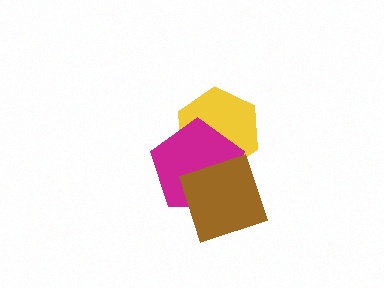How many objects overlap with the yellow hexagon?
2 objects overlap with the yellow hexagon.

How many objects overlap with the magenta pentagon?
2 objects overlap with the magenta pentagon.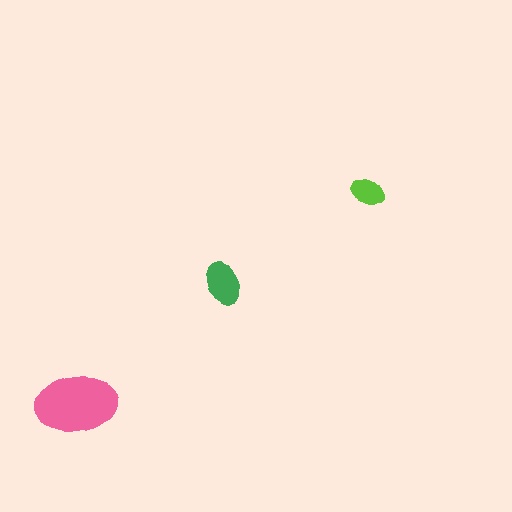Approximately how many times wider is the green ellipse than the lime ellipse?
About 1.5 times wider.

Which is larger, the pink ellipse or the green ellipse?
The pink one.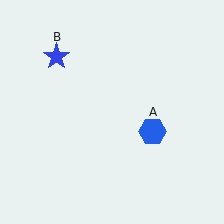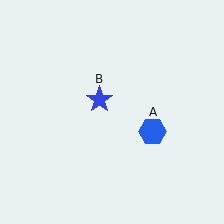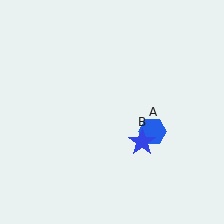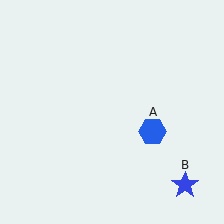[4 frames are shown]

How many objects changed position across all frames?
1 object changed position: blue star (object B).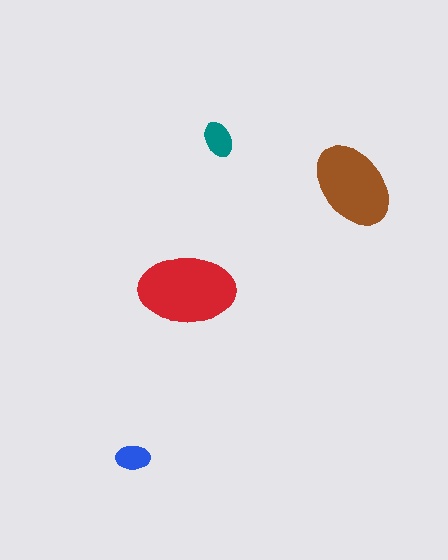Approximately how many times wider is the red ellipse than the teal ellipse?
About 2.5 times wider.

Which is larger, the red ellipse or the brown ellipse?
The red one.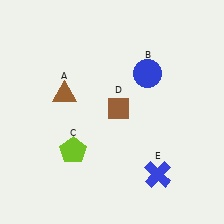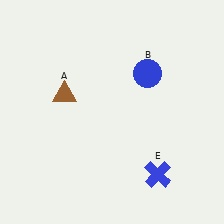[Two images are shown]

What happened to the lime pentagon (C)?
The lime pentagon (C) was removed in Image 2. It was in the bottom-left area of Image 1.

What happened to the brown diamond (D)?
The brown diamond (D) was removed in Image 2. It was in the top-right area of Image 1.